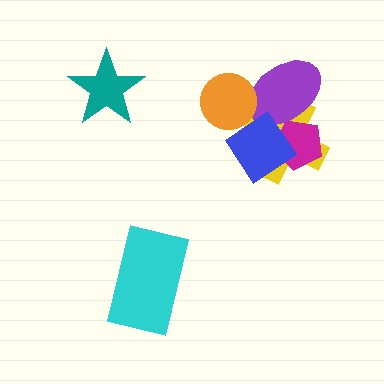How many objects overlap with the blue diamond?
4 objects overlap with the blue diamond.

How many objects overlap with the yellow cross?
3 objects overlap with the yellow cross.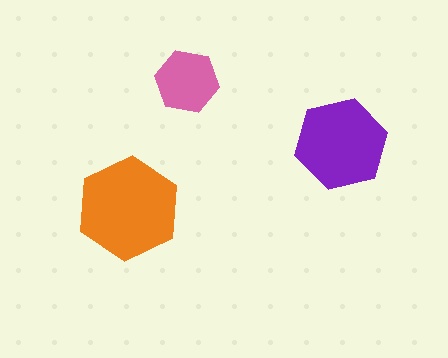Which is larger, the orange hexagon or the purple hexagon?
The orange one.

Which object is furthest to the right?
The purple hexagon is rightmost.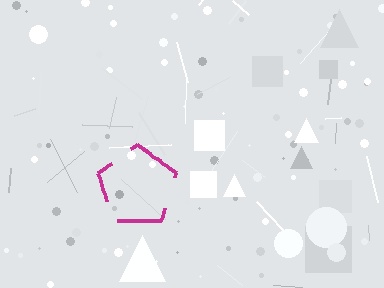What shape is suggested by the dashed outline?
The dashed outline suggests a pentagon.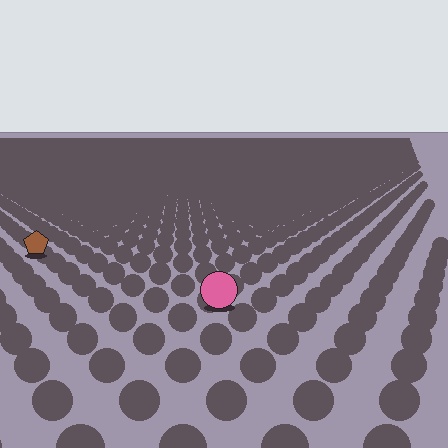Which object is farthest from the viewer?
The brown pentagon is farthest from the viewer. It appears smaller and the ground texture around it is denser.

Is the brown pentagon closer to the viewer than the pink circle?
No. The pink circle is closer — you can tell from the texture gradient: the ground texture is coarser near it.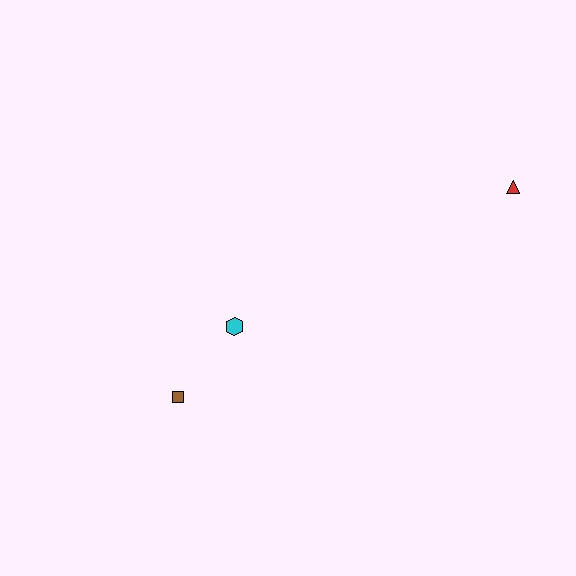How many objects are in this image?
There are 3 objects.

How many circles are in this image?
There are no circles.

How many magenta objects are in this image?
There are no magenta objects.